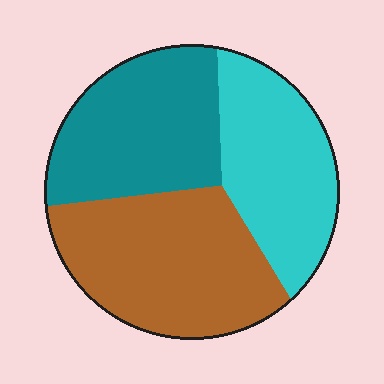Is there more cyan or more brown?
Brown.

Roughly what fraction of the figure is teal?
Teal takes up between a sixth and a third of the figure.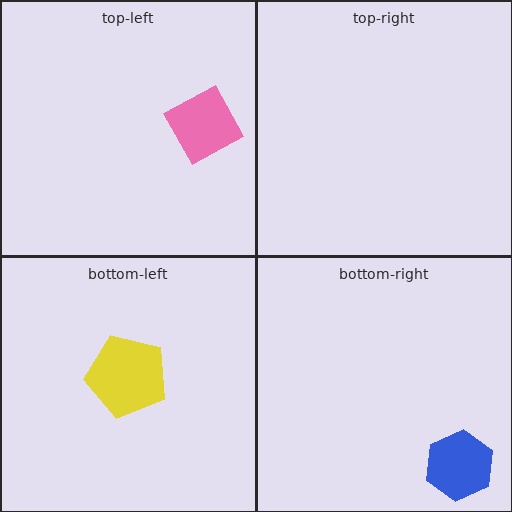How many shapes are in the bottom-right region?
1.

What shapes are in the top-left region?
The pink square.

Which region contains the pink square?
The top-left region.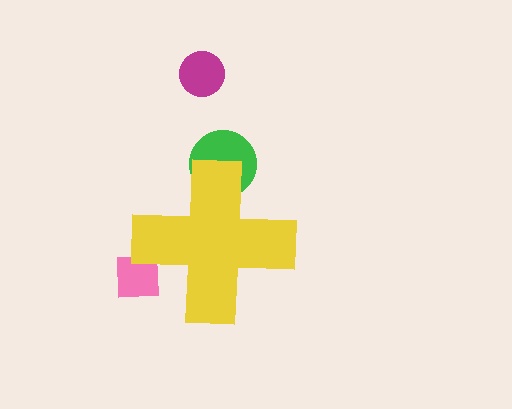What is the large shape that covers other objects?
A yellow cross.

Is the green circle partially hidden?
Yes, the green circle is partially hidden behind the yellow cross.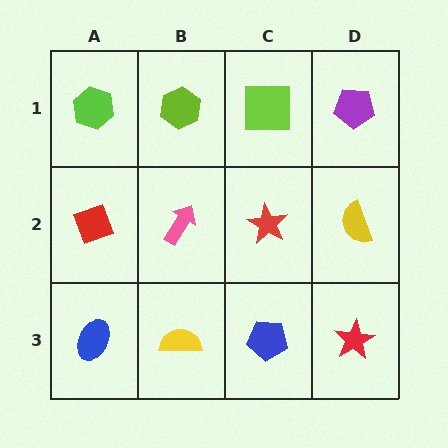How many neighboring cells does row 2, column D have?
3.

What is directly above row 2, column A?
A lime hexagon.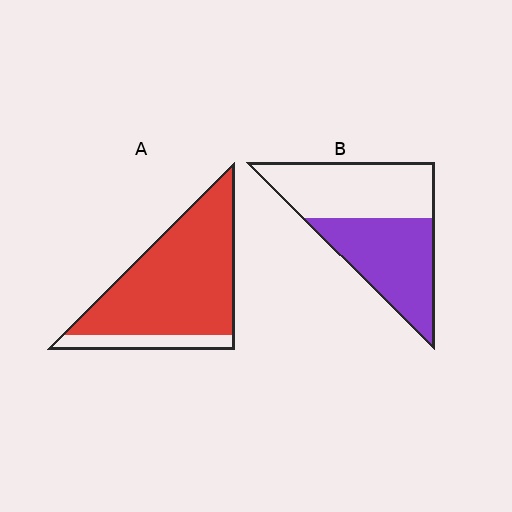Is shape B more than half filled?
Roughly half.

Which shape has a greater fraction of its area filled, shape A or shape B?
Shape A.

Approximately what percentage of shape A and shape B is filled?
A is approximately 85% and B is approximately 50%.